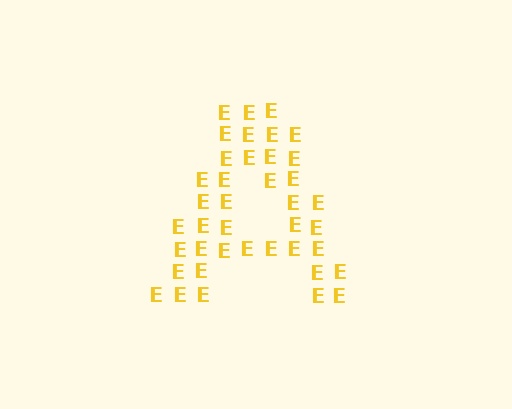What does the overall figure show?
The overall figure shows the letter A.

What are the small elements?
The small elements are letter E's.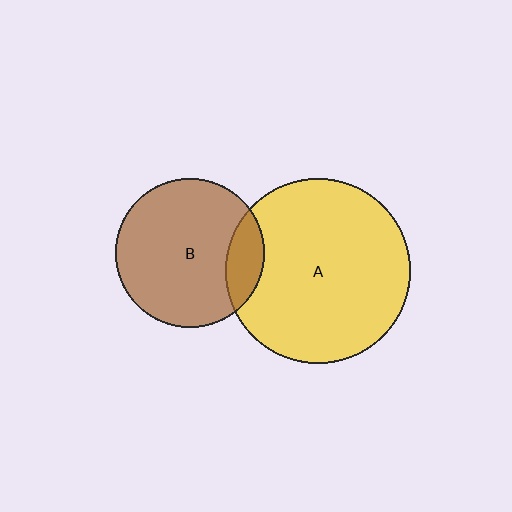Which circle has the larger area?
Circle A (yellow).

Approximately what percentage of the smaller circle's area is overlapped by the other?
Approximately 15%.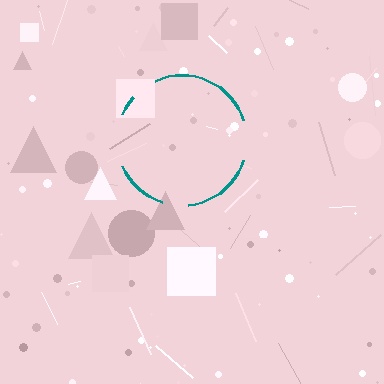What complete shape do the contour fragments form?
The contour fragments form a circle.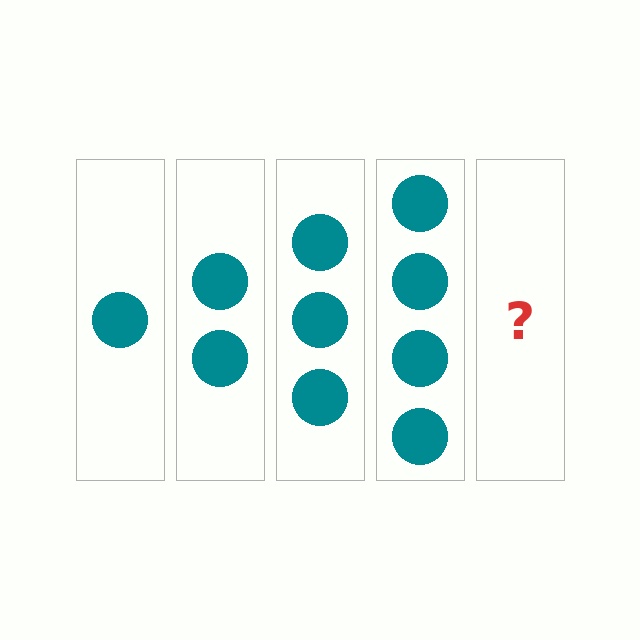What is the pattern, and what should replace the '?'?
The pattern is that each step adds one more circle. The '?' should be 5 circles.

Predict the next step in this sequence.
The next step is 5 circles.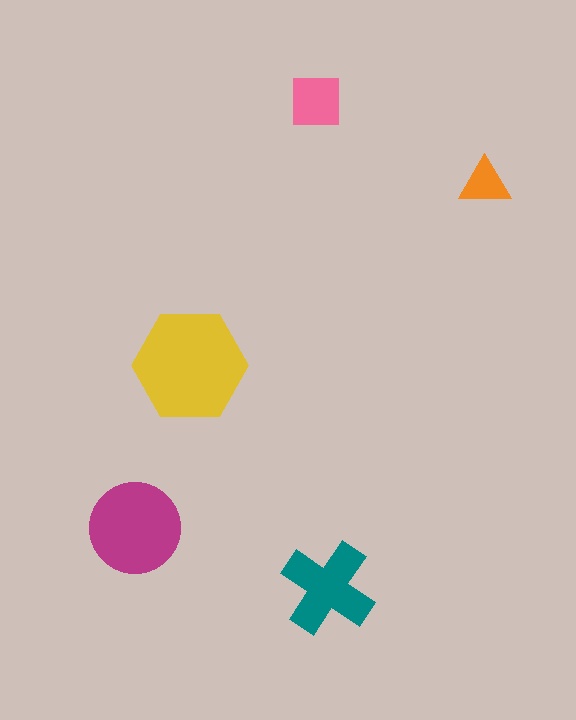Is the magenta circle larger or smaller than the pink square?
Larger.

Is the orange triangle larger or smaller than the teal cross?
Smaller.